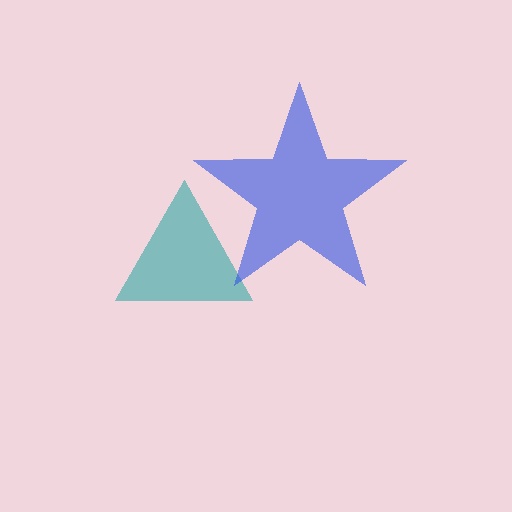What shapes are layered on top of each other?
The layered shapes are: a teal triangle, a blue star.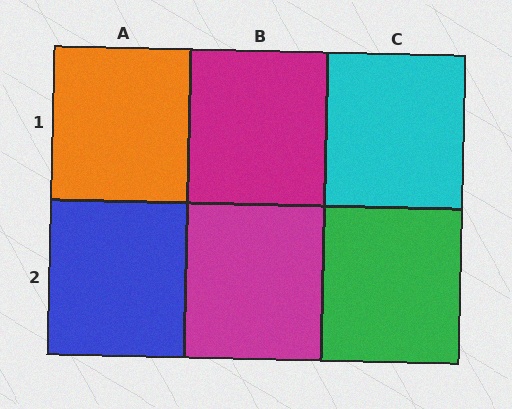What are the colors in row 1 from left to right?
Orange, magenta, cyan.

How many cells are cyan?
1 cell is cyan.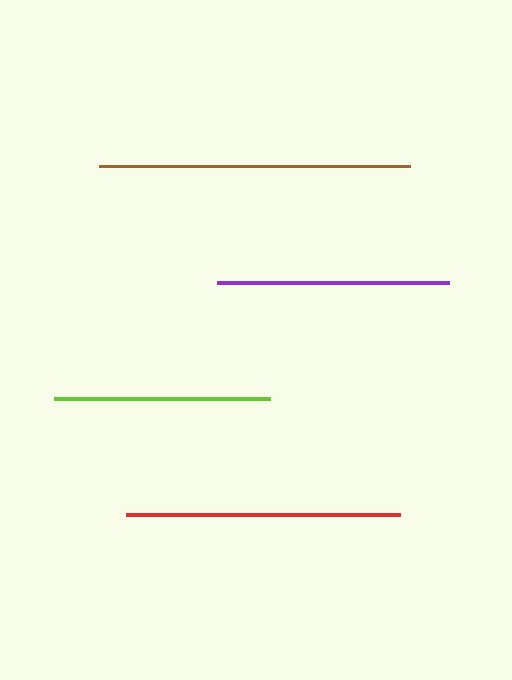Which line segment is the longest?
The brown line is the longest at approximately 311 pixels.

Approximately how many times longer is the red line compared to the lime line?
The red line is approximately 1.3 times the length of the lime line.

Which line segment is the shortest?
The lime line is the shortest at approximately 216 pixels.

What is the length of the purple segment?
The purple segment is approximately 232 pixels long.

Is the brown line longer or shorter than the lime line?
The brown line is longer than the lime line.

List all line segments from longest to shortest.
From longest to shortest: brown, red, purple, lime.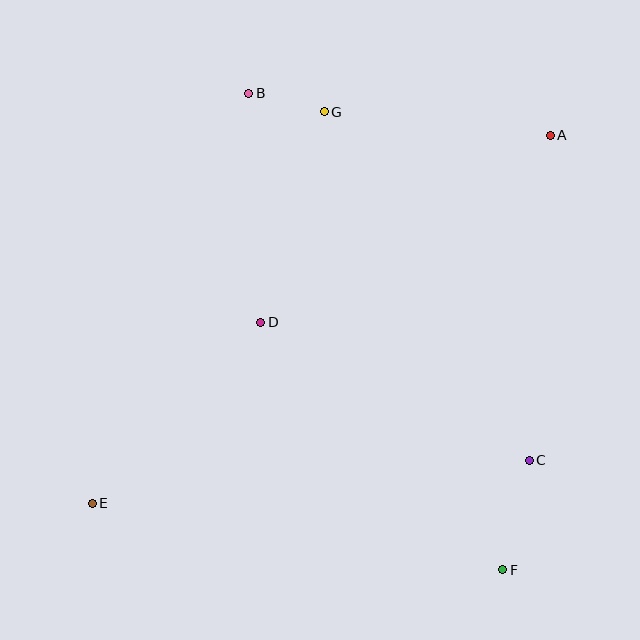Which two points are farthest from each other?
Points A and E are farthest from each other.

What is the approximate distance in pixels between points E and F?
The distance between E and F is approximately 416 pixels.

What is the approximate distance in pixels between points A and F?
The distance between A and F is approximately 437 pixels.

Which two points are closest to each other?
Points B and G are closest to each other.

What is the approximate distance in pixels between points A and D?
The distance between A and D is approximately 345 pixels.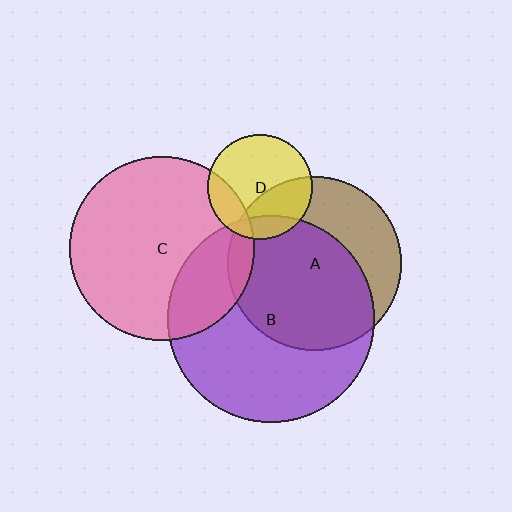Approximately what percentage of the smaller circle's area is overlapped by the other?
Approximately 25%.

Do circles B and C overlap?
Yes.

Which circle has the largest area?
Circle B (purple).